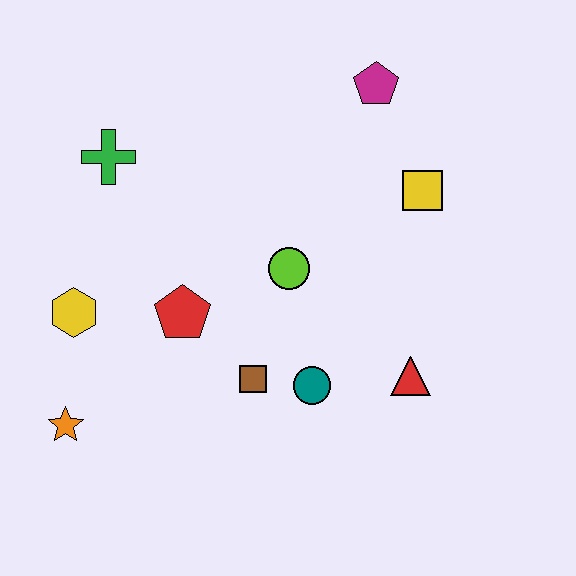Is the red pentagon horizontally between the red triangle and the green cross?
Yes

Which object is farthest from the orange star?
The magenta pentagon is farthest from the orange star.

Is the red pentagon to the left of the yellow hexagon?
No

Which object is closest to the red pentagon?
The brown square is closest to the red pentagon.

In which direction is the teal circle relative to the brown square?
The teal circle is to the right of the brown square.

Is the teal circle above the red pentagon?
No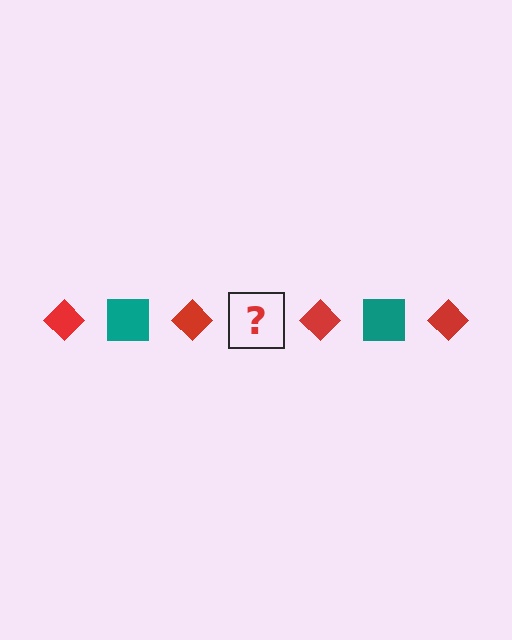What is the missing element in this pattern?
The missing element is a teal square.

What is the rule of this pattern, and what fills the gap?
The rule is that the pattern alternates between red diamond and teal square. The gap should be filled with a teal square.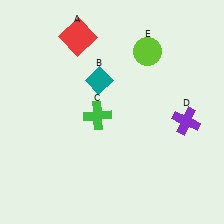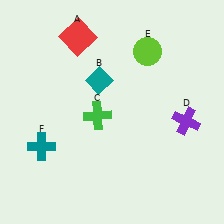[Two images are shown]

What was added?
A teal cross (F) was added in Image 2.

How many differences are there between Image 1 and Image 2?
There is 1 difference between the two images.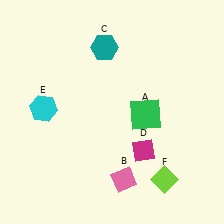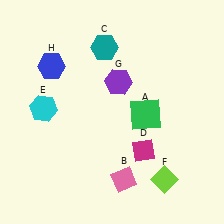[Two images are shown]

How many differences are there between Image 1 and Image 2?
There are 2 differences between the two images.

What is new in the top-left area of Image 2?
A blue hexagon (H) was added in the top-left area of Image 2.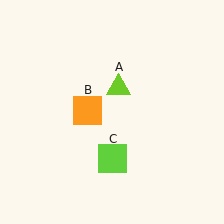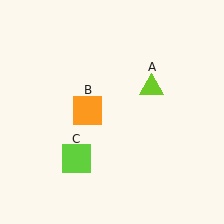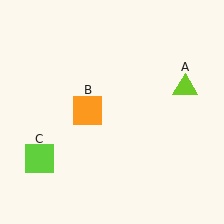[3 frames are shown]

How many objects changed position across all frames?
2 objects changed position: lime triangle (object A), lime square (object C).